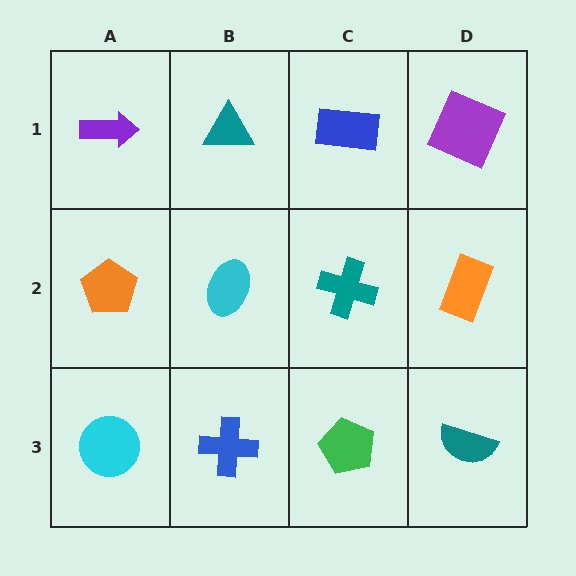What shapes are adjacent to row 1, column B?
A cyan ellipse (row 2, column B), a purple arrow (row 1, column A), a blue rectangle (row 1, column C).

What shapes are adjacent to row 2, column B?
A teal triangle (row 1, column B), a blue cross (row 3, column B), an orange pentagon (row 2, column A), a teal cross (row 2, column C).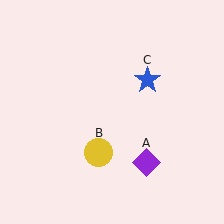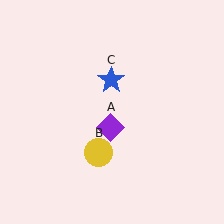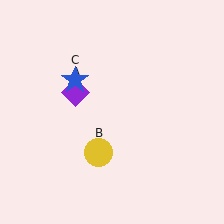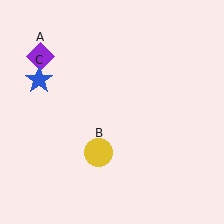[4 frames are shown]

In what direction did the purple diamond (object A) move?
The purple diamond (object A) moved up and to the left.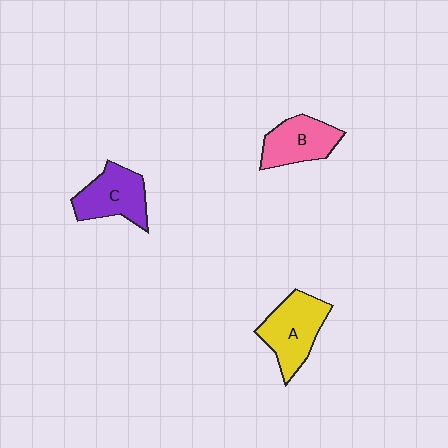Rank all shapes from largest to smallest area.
From largest to smallest: A (yellow), C (purple), B (pink).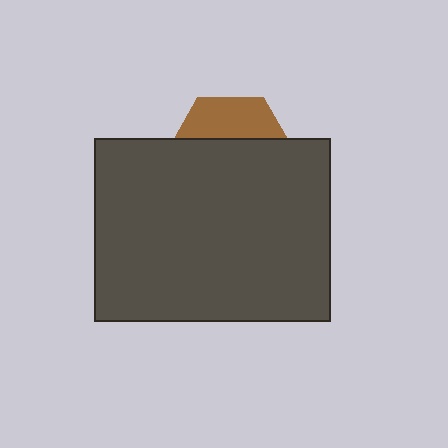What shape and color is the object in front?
The object in front is a dark gray rectangle.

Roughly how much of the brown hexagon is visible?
A small part of it is visible (roughly 32%).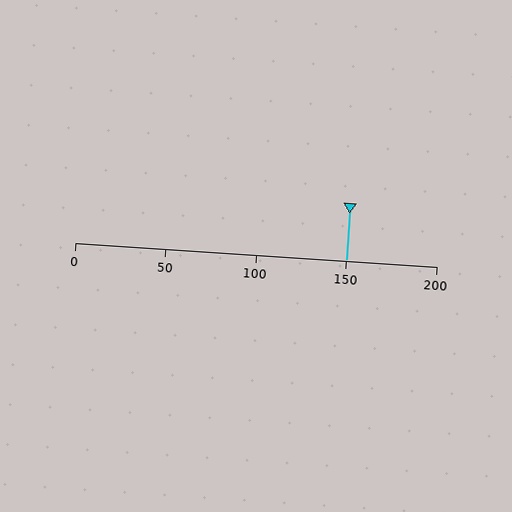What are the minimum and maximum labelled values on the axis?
The axis runs from 0 to 200.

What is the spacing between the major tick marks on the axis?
The major ticks are spaced 50 apart.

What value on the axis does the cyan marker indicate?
The marker indicates approximately 150.